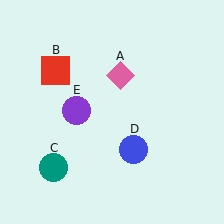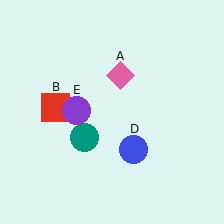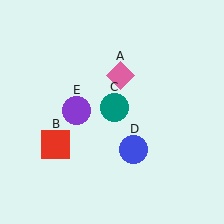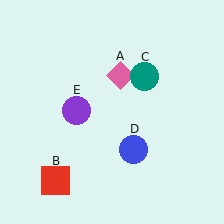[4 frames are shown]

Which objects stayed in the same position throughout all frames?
Pink diamond (object A) and blue circle (object D) and purple circle (object E) remained stationary.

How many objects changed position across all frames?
2 objects changed position: red square (object B), teal circle (object C).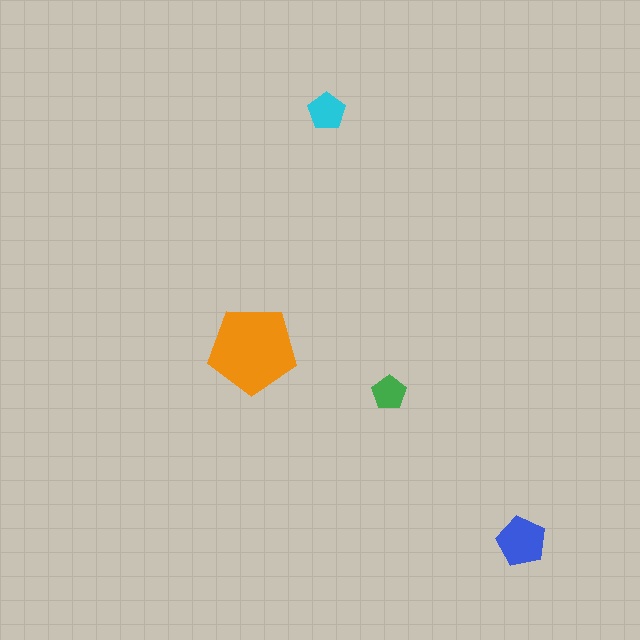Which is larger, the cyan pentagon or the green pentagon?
The cyan one.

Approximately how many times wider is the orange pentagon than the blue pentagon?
About 2 times wider.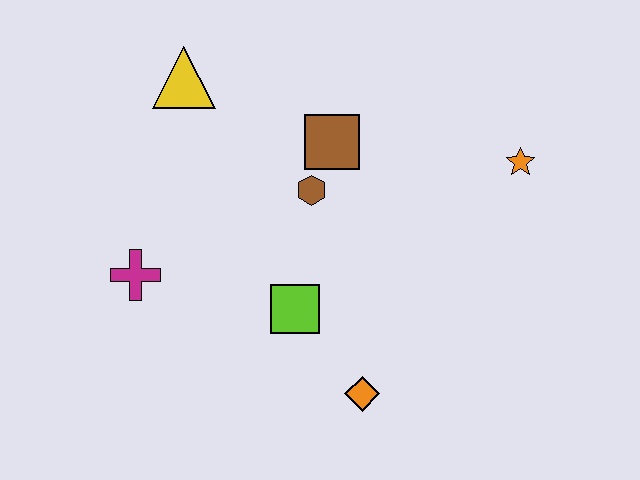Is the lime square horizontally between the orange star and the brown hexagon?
No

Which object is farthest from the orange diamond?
The yellow triangle is farthest from the orange diamond.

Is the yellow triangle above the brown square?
Yes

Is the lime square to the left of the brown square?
Yes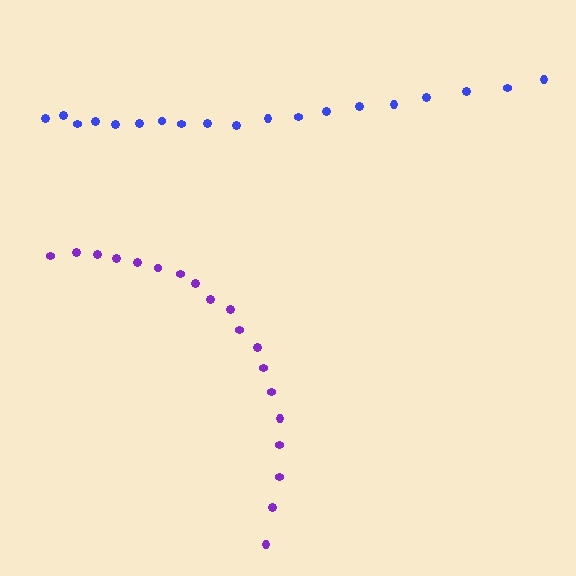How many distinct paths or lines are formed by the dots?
There are 2 distinct paths.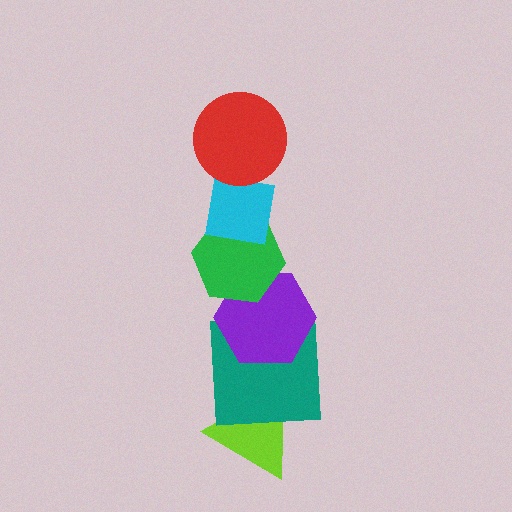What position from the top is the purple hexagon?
The purple hexagon is 4th from the top.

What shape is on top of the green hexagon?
The cyan square is on top of the green hexagon.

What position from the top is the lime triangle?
The lime triangle is 6th from the top.